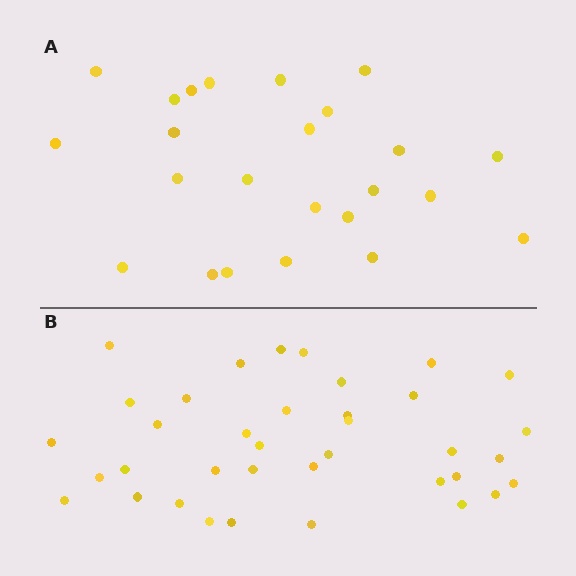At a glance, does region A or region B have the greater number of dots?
Region B (the bottom region) has more dots.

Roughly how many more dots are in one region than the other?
Region B has approximately 15 more dots than region A.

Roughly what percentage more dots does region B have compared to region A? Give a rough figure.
About 55% more.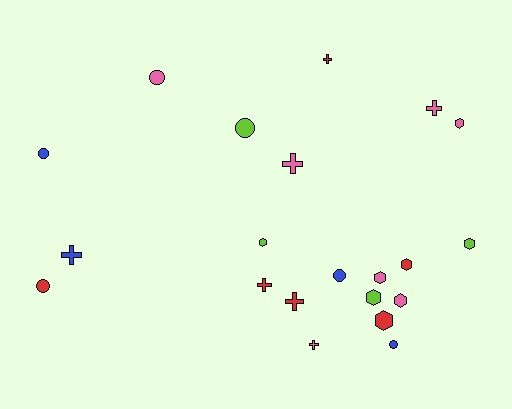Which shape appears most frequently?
Hexagon, with 8 objects.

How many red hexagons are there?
There are 2 red hexagons.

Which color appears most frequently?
Pink, with 7 objects.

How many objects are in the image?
There are 21 objects.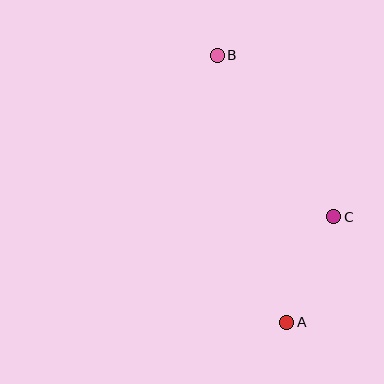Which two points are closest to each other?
Points A and C are closest to each other.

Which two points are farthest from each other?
Points A and B are farthest from each other.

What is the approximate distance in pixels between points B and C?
The distance between B and C is approximately 199 pixels.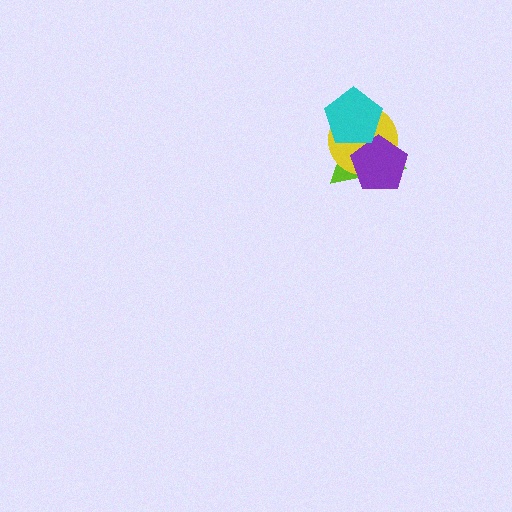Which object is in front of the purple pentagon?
The cyan pentagon is in front of the purple pentagon.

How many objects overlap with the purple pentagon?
3 objects overlap with the purple pentagon.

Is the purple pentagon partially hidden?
Yes, it is partially covered by another shape.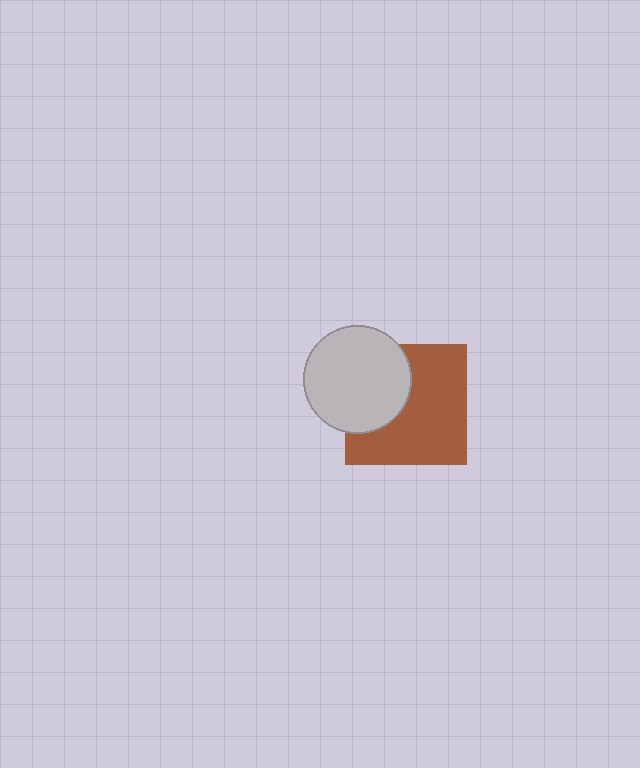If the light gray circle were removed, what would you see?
You would see the complete brown square.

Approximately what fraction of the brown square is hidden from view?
Roughly 35% of the brown square is hidden behind the light gray circle.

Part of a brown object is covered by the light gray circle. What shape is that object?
It is a square.